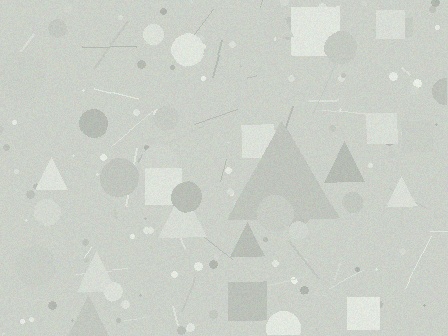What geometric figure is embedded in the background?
A triangle is embedded in the background.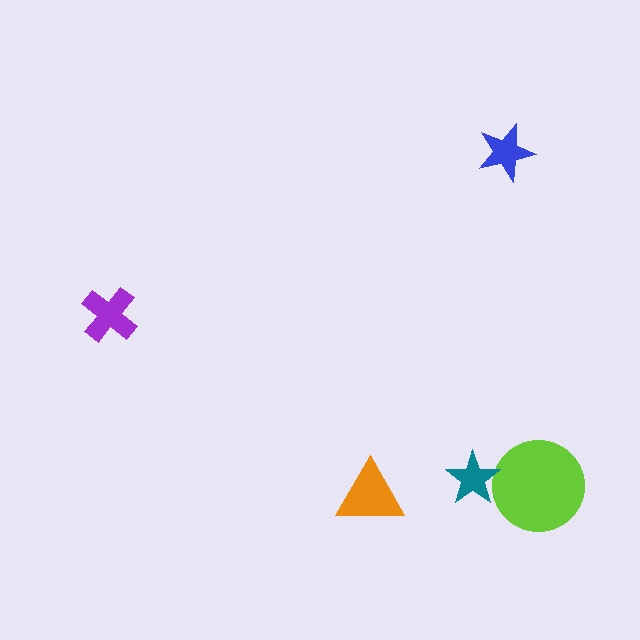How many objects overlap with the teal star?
1 object overlaps with the teal star.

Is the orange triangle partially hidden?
No, no other shape covers it.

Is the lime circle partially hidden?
Yes, it is partially covered by another shape.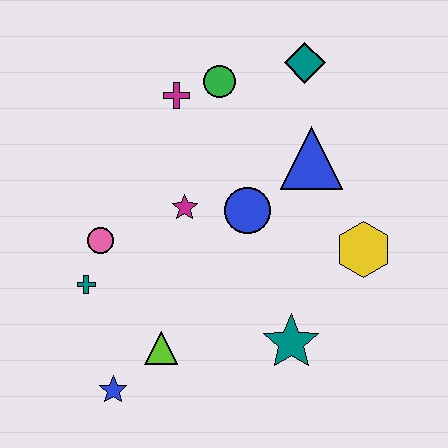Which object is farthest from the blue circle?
The blue star is farthest from the blue circle.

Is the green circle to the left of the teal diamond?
Yes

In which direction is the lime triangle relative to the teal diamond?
The lime triangle is below the teal diamond.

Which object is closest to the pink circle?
The teal cross is closest to the pink circle.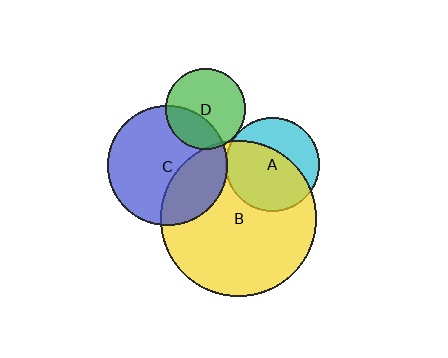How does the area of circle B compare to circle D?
Approximately 3.8 times.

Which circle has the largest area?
Circle B (yellow).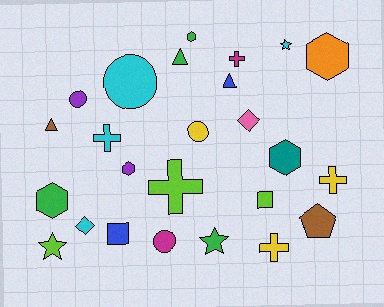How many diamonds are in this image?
There are 2 diamonds.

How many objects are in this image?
There are 25 objects.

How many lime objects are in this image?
There are 3 lime objects.